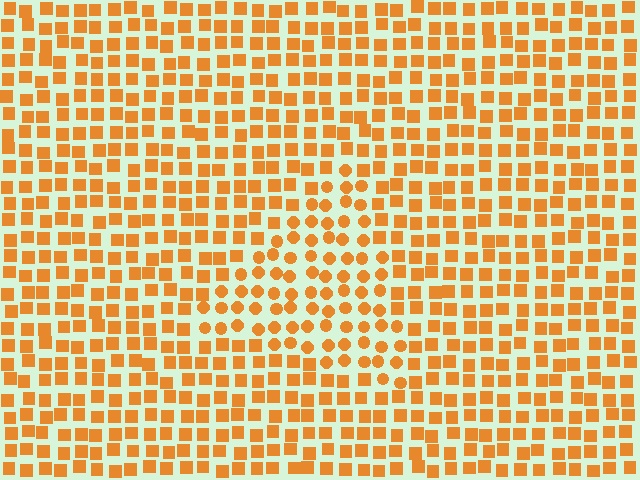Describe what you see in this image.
The image is filled with small orange elements arranged in a uniform grid. A triangle-shaped region contains circles, while the surrounding area contains squares. The boundary is defined purely by the change in element shape.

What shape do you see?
I see a triangle.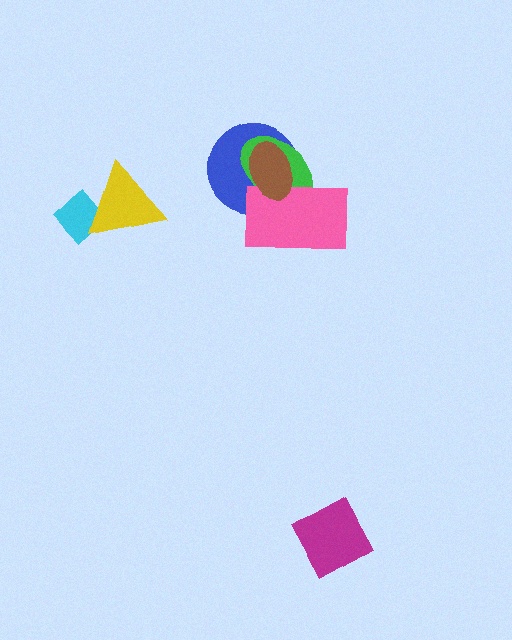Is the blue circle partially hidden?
Yes, it is partially covered by another shape.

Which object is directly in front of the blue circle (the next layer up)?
The green ellipse is directly in front of the blue circle.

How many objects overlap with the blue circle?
3 objects overlap with the blue circle.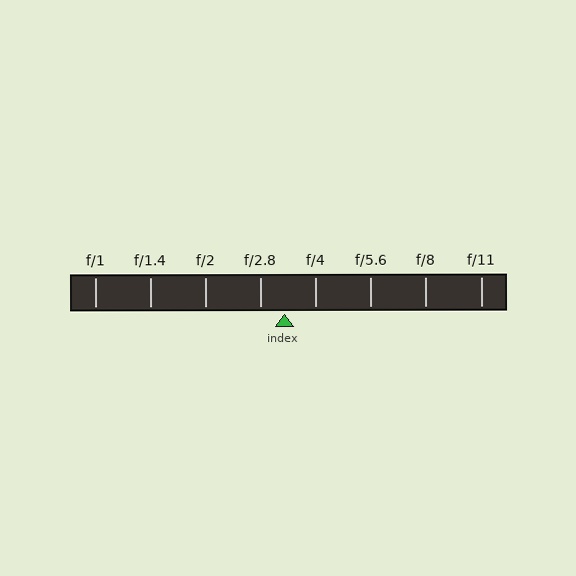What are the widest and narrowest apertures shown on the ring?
The widest aperture shown is f/1 and the narrowest is f/11.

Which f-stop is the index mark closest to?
The index mark is closest to f/2.8.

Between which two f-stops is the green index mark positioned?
The index mark is between f/2.8 and f/4.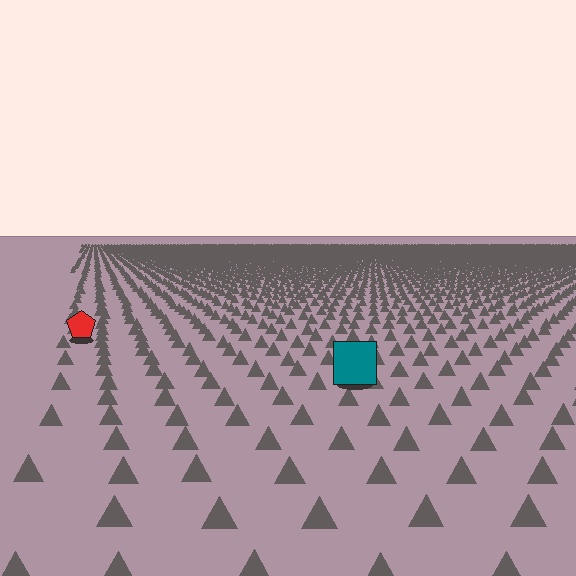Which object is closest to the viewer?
The teal square is closest. The texture marks near it are larger and more spread out.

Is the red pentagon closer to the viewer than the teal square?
No. The teal square is closer — you can tell from the texture gradient: the ground texture is coarser near it.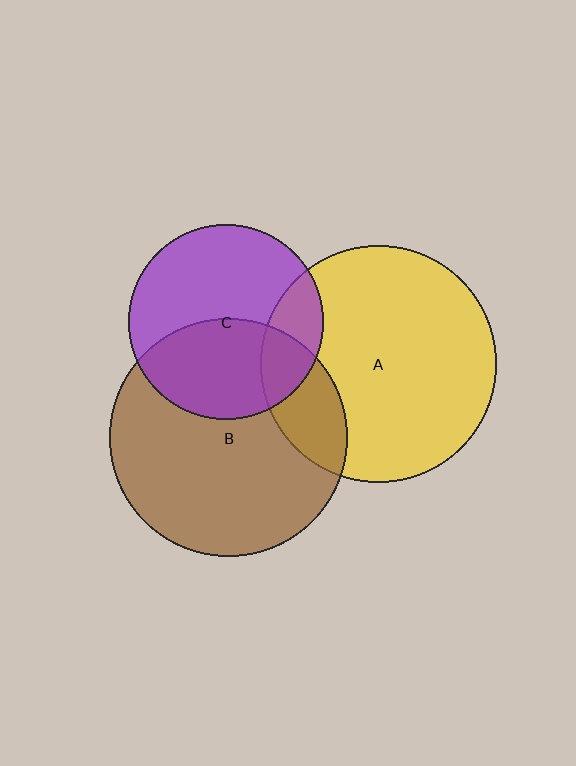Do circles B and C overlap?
Yes.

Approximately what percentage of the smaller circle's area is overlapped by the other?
Approximately 45%.